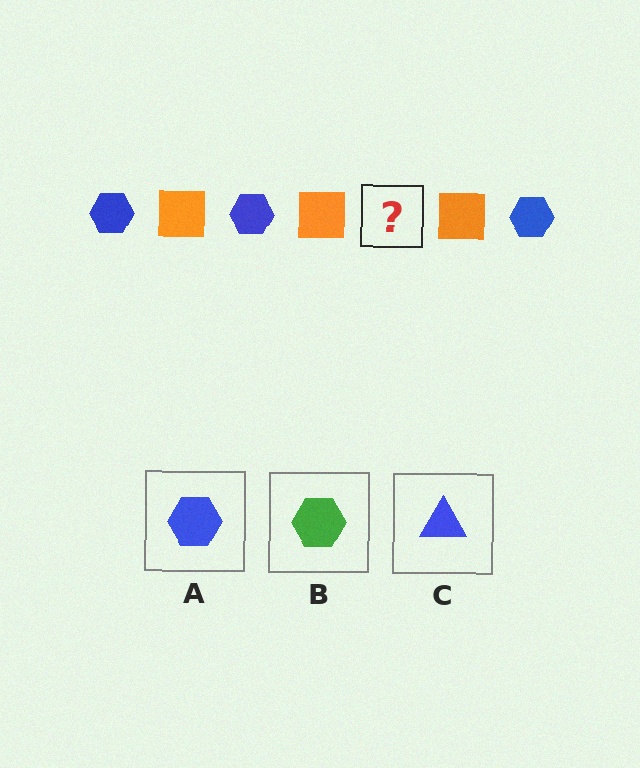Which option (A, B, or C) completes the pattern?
A.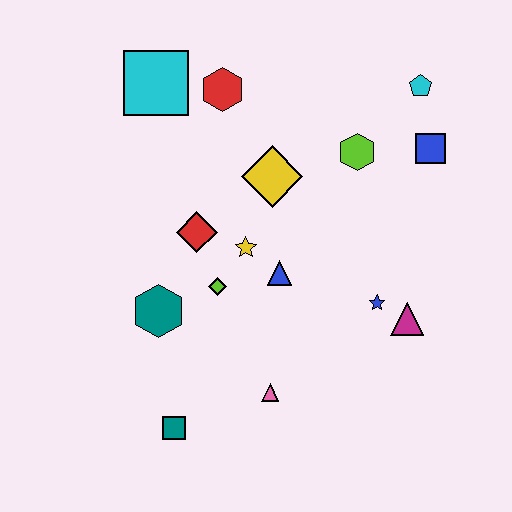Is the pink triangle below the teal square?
No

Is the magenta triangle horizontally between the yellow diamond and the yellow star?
No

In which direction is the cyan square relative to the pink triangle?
The cyan square is above the pink triangle.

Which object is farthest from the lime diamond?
The cyan pentagon is farthest from the lime diamond.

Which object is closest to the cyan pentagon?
The blue square is closest to the cyan pentagon.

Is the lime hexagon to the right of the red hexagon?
Yes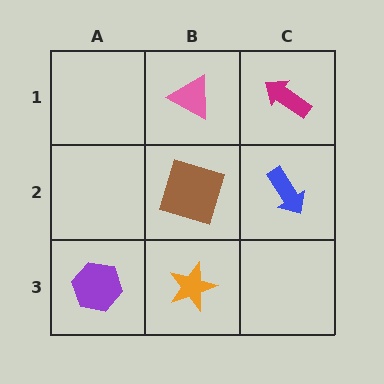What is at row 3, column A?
A purple hexagon.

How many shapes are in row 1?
2 shapes.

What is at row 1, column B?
A pink triangle.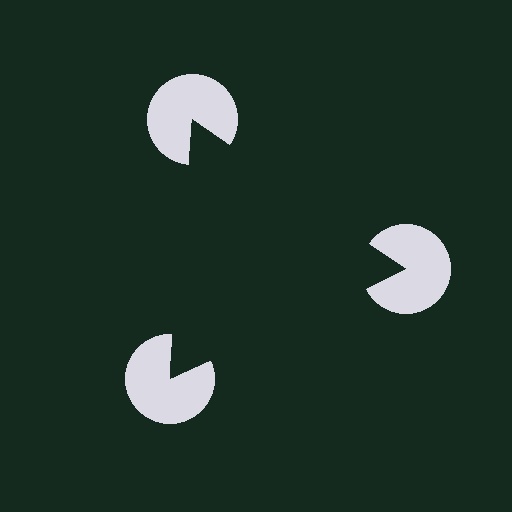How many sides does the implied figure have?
3 sides.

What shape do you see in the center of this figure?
An illusory triangle — its edges are inferred from the aligned wedge cuts in the pac-man discs, not physically drawn.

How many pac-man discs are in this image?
There are 3 — one at each vertex of the illusory triangle.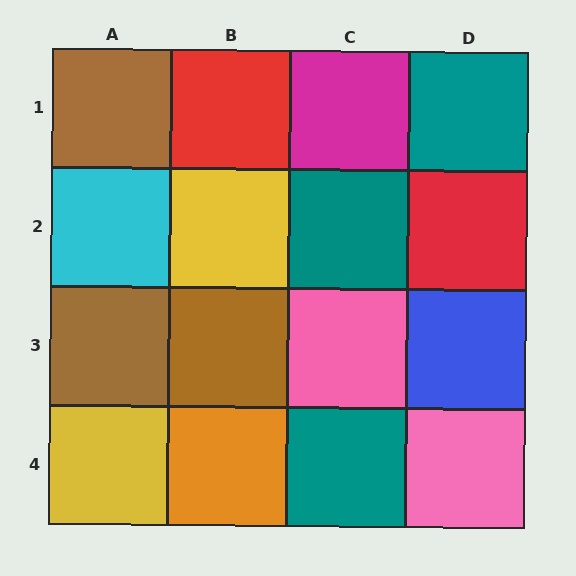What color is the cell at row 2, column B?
Yellow.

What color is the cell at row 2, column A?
Cyan.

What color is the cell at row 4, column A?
Yellow.